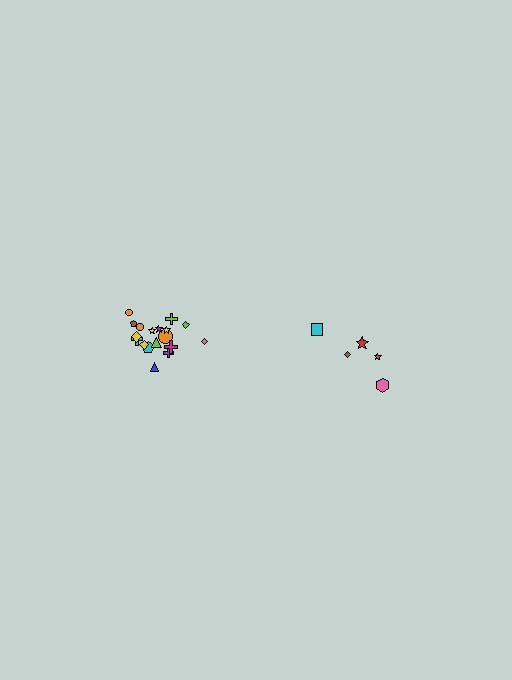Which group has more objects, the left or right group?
The left group.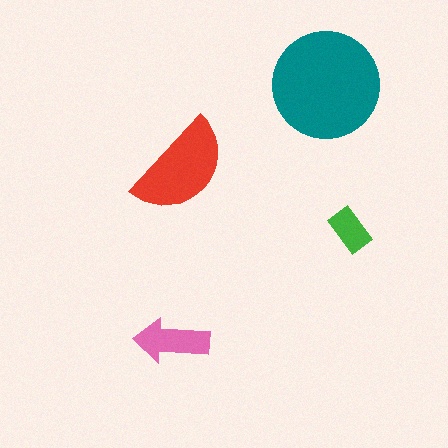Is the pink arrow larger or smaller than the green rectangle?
Larger.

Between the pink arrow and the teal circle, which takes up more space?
The teal circle.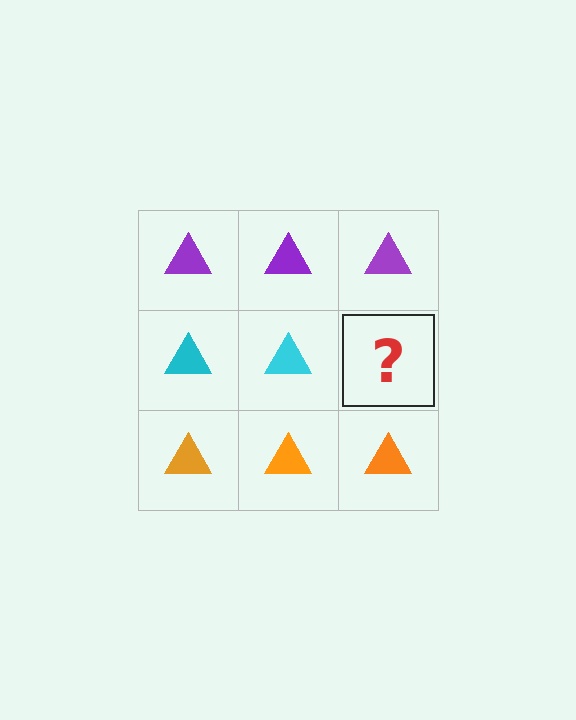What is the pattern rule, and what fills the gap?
The rule is that each row has a consistent color. The gap should be filled with a cyan triangle.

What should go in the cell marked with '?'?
The missing cell should contain a cyan triangle.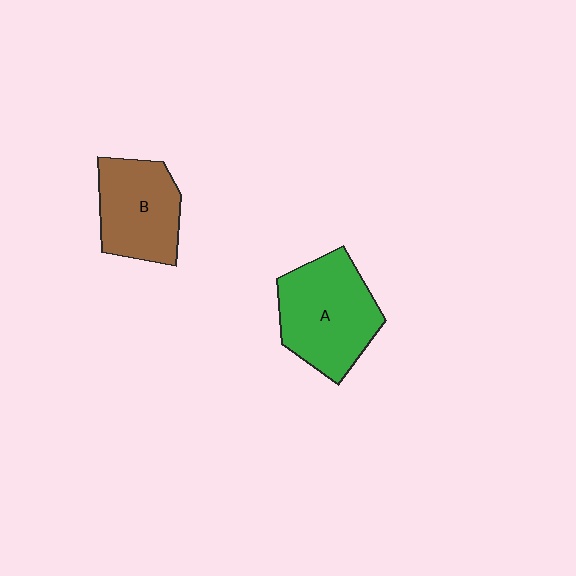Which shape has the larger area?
Shape A (green).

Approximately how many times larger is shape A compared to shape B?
Approximately 1.2 times.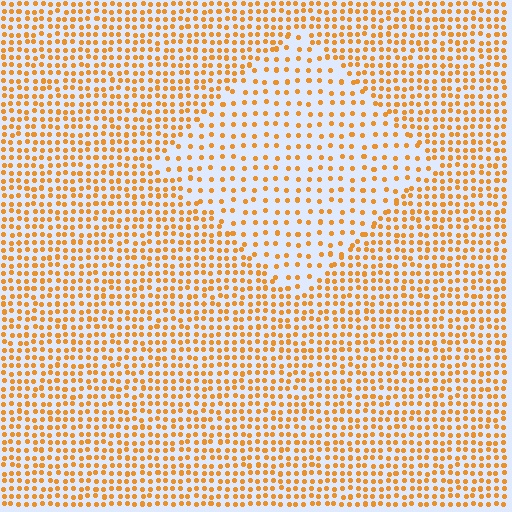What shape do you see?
I see a diamond.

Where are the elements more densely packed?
The elements are more densely packed outside the diamond boundary.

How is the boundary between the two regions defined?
The boundary is defined by a change in element density (approximately 2.0x ratio). All elements are the same color, size, and shape.